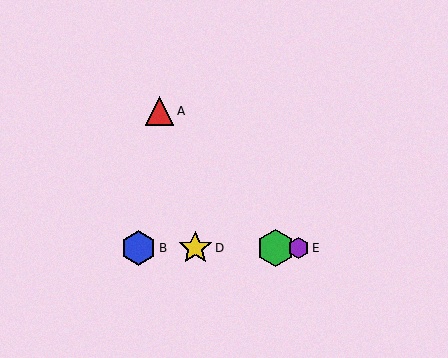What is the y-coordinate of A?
Object A is at y≈111.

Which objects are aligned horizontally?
Objects B, C, D, E are aligned horizontally.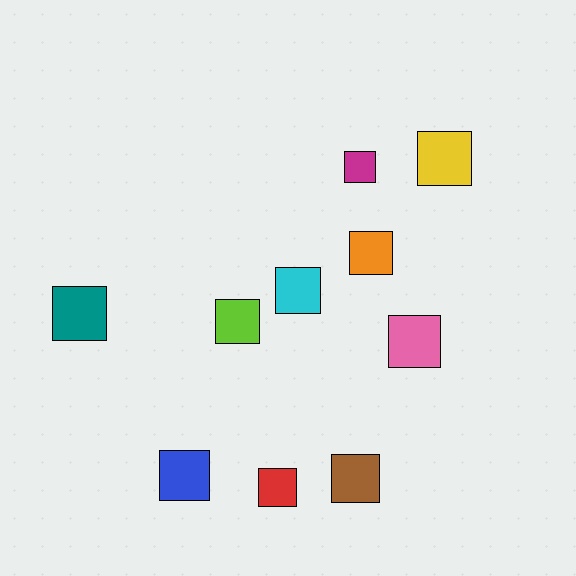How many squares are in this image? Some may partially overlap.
There are 10 squares.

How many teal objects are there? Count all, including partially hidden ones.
There is 1 teal object.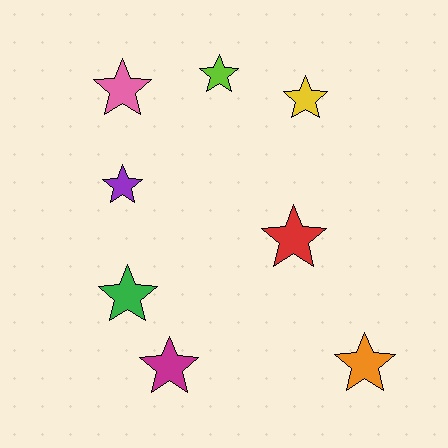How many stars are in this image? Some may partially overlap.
There are 8 stars.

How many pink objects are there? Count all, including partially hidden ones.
There is 1 pink object.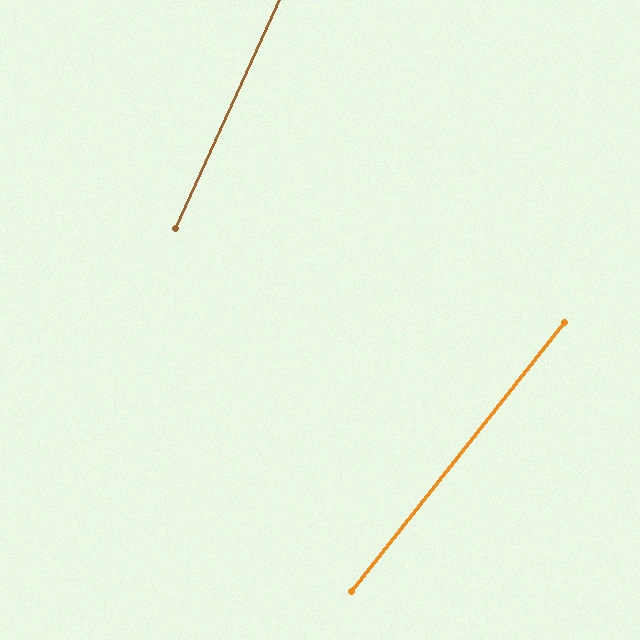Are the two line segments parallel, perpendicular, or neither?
Neither parallel nor perpendicular — they differ by about 14°.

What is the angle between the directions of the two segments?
Approximately 14 degrees.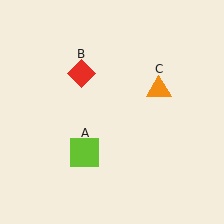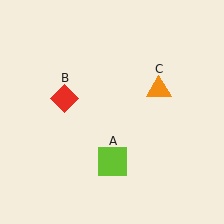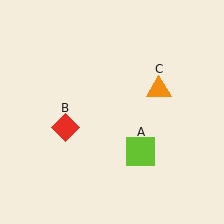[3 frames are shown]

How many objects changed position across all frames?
2 objects changed position: lime square (object A), red diamond (object B).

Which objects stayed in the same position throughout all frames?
Orange triangle (object C) remained stationary.